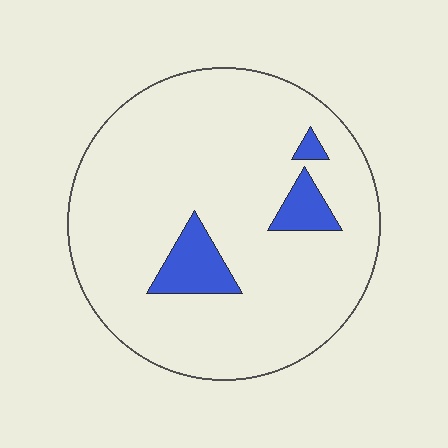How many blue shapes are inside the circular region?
3.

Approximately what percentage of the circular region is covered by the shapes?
Approximately 10%.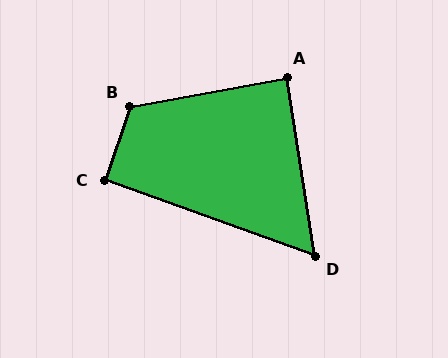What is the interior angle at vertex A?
Approximately 89 degrees (approximately right).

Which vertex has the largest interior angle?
B, at approximately 119 degrees.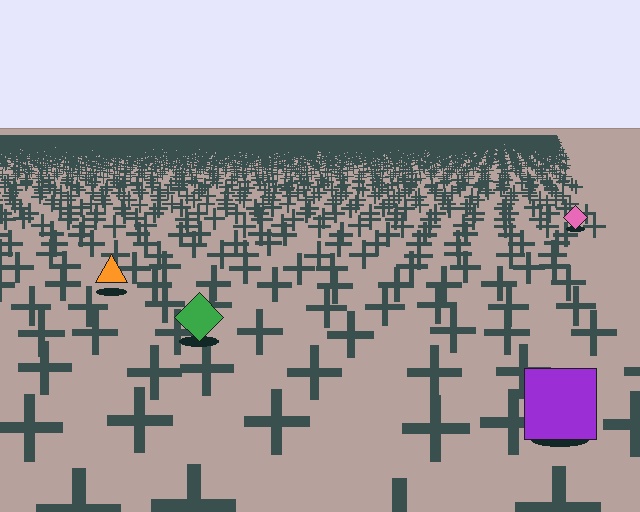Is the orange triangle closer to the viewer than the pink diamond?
Yes. The orange triangle is closer — you can tell from the texture gradient: the ground texture is coarser near it.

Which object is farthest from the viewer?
The pink diamond is farthest from the viewer. It appears smaller and the ground texture around it is denser.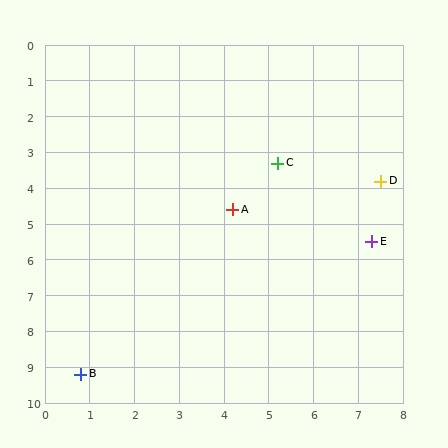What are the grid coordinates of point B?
Point B is at approximately (0.8, 9.2).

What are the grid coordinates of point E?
Point E is at approximately (7.3, 5.5).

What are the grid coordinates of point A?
Point A is at approximately (4.2, 4.6).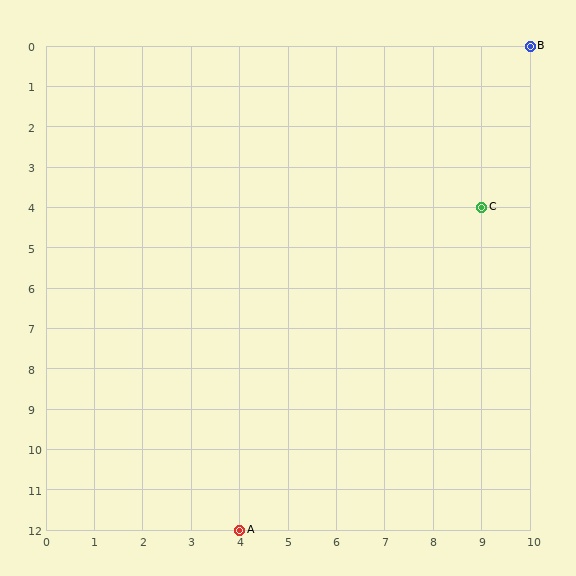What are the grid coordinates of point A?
Point A is at grid coordinates (4, 12).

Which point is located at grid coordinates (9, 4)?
Point C is at (9, 4).